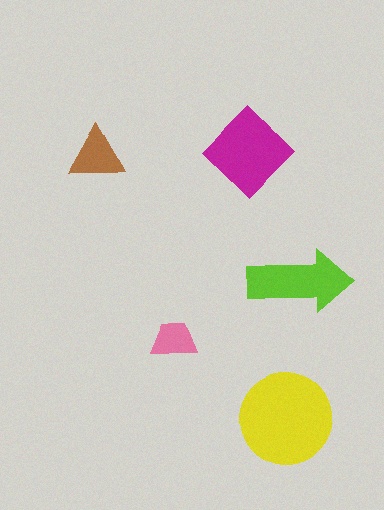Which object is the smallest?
The pink trapezoid.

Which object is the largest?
The yellow circle.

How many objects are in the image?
There are 5 objects in the image.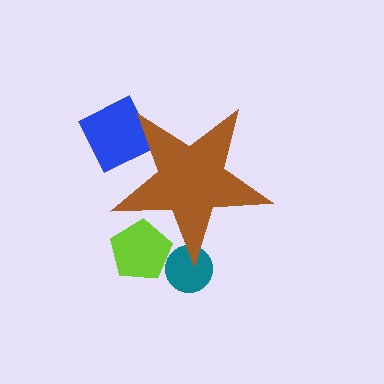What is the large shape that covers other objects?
A brown star.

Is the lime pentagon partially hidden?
Yes, the lime pentagon is partially hidden behind the brown star.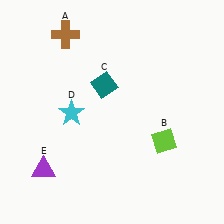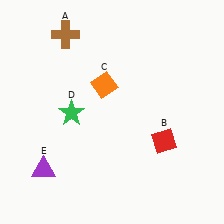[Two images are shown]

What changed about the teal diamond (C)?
In Image 1, C is teal. In Image 2, it changed to orange.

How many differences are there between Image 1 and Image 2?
There are 3 differences between the two images.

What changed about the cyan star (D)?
In Image 1, D is cyan. In Image 2, it changed to green.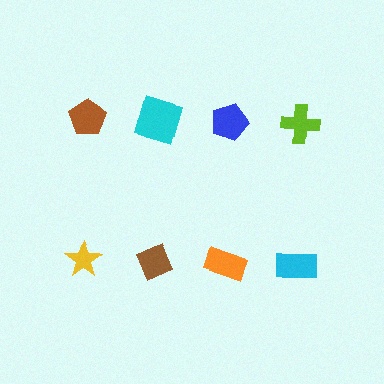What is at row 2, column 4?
A cyan rectangle.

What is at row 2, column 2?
A brown diamond.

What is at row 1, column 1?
A brown pentagon.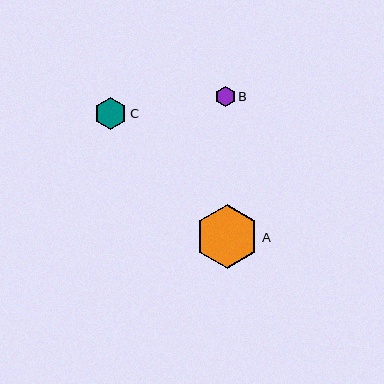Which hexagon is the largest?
Hexagon A is the largest with a size of approximately 64 pixels.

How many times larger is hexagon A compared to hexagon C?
Hexagon A is approximately 2.0 times the size of hexagon C.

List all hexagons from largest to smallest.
From largest to smallest: A, C, B.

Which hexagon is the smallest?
Hexagon B is the smallest with a size of approximately 20 pixels.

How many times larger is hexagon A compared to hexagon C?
Hexagon A is approximately 2.0 times the size of hexagon C.